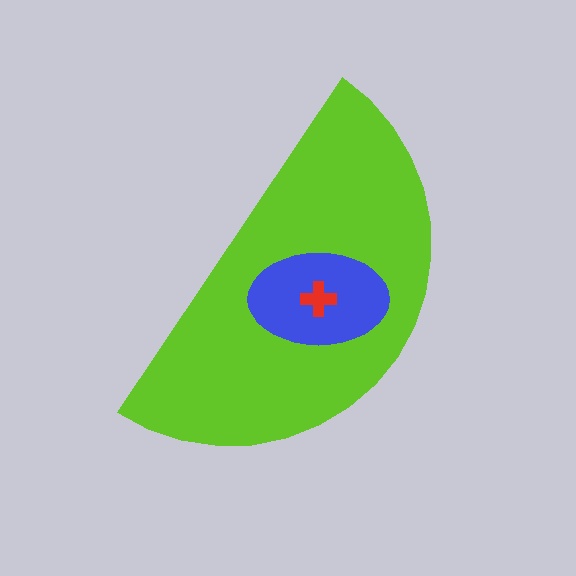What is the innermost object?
The red cross.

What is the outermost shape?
The lime semicircle.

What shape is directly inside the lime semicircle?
The blue ellipse.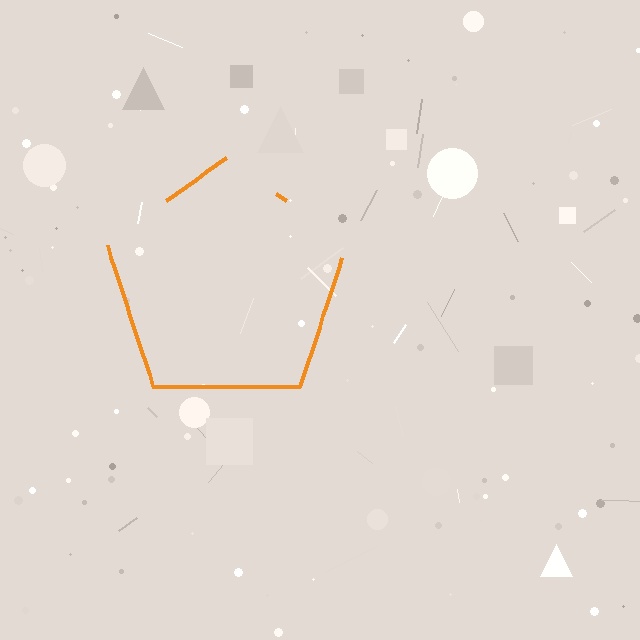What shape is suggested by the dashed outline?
The dashed outline suggests a pentagon.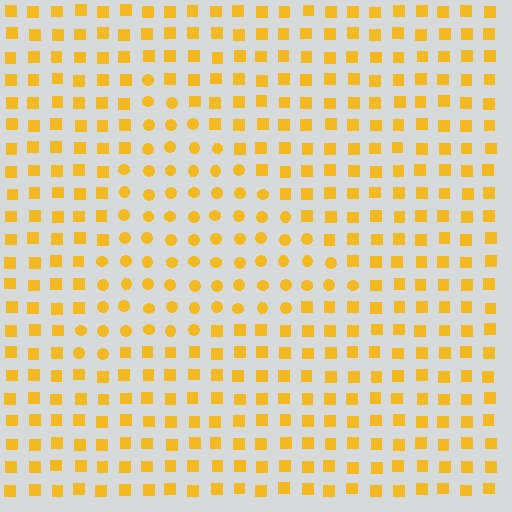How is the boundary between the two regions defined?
The boundary is defined by a change in element shape: circles inside vs. squares outside. All elements share the same color and spacing.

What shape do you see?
I see a triangle.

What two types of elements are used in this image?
The image uses circles inside the triangle region and squares outside it.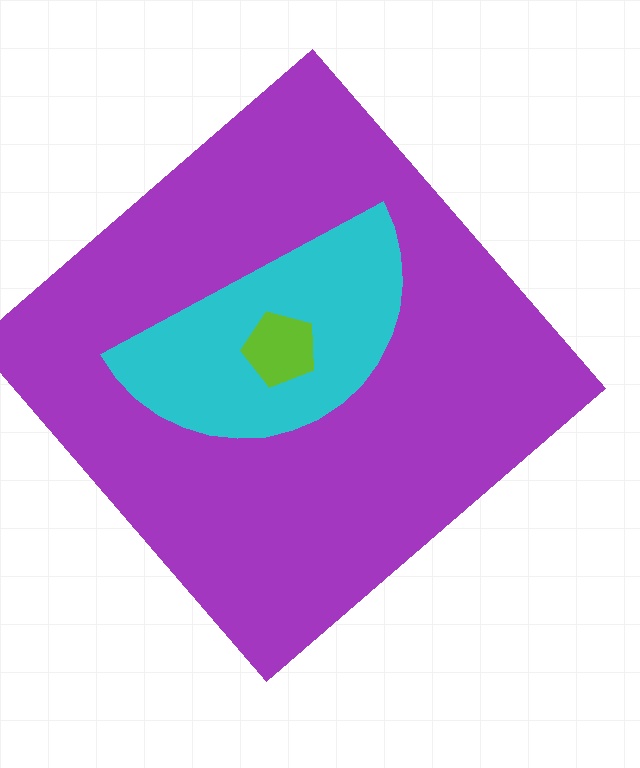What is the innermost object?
The lime pentagon.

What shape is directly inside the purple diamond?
The cyan semicircle.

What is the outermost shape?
The purple diamond.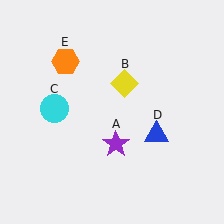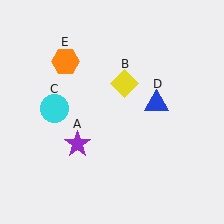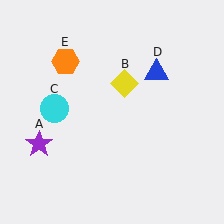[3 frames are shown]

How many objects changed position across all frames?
2 objects changed position: purple star (object A), blue triangle (object D).